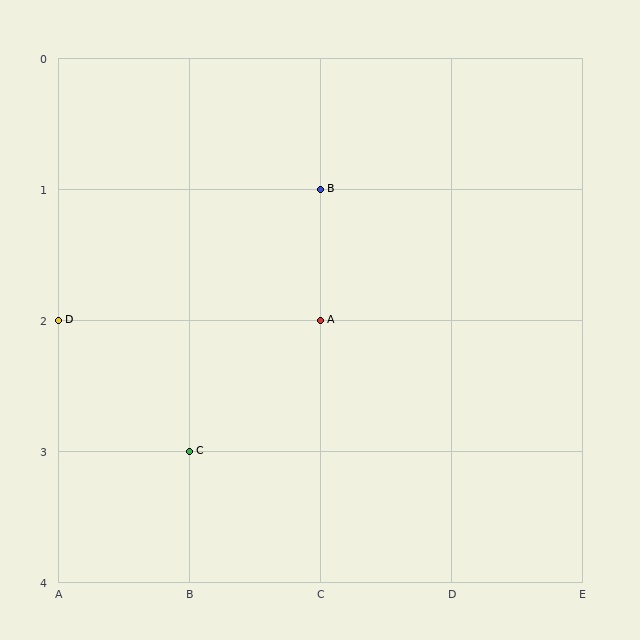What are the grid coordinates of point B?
Point B is at grid coordinates (C, 1).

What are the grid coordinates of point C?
Point C is at grid coordinates (B, 3).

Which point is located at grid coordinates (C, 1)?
Point B is at (C, 1).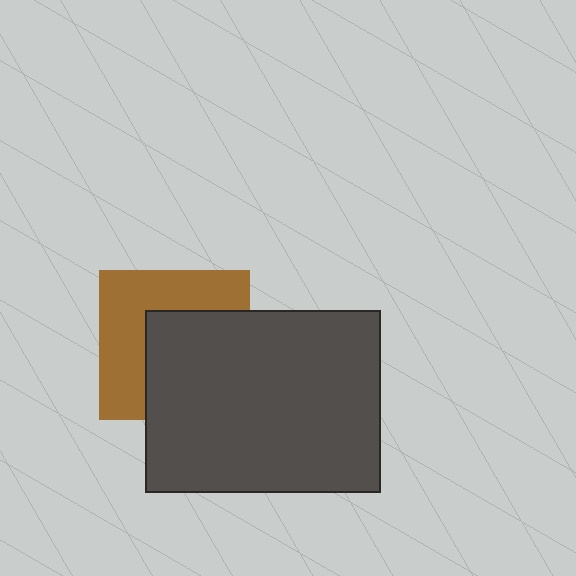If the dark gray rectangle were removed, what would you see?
You would see the complete brown square.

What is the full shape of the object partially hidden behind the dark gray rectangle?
The partially hidden object is a brown square.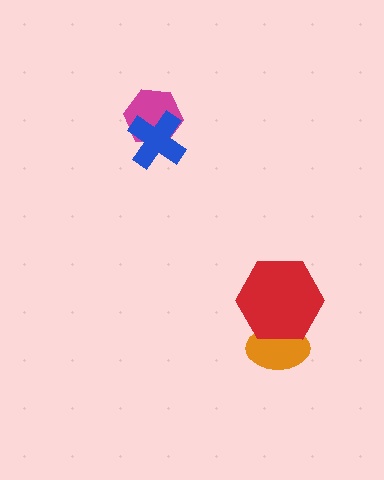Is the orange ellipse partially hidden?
Yes, it is partially covered by another shape.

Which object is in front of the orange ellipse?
The red hexagon is in front of the orange ellipse.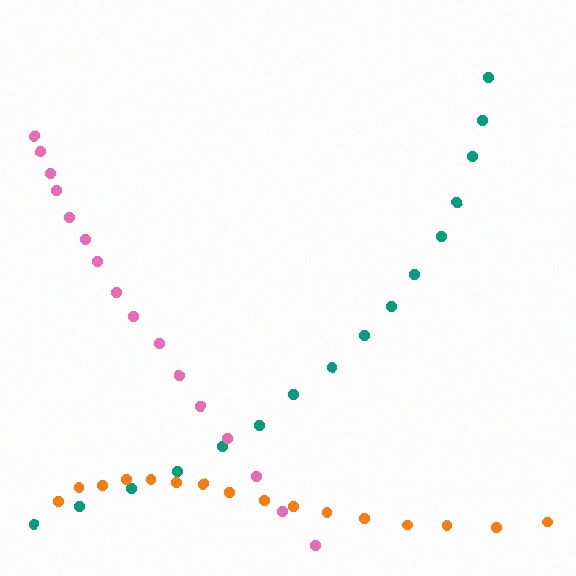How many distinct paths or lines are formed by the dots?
There are 3 distinct paths.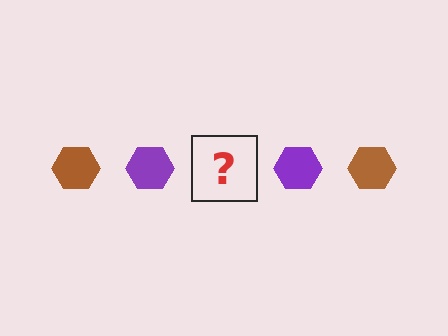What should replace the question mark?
The question mark should be replaced with a brown hexagon.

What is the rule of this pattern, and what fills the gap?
The rule is that the pattern cycles through brown, purple hexagons. The gap should be filled with a brown hexagon.